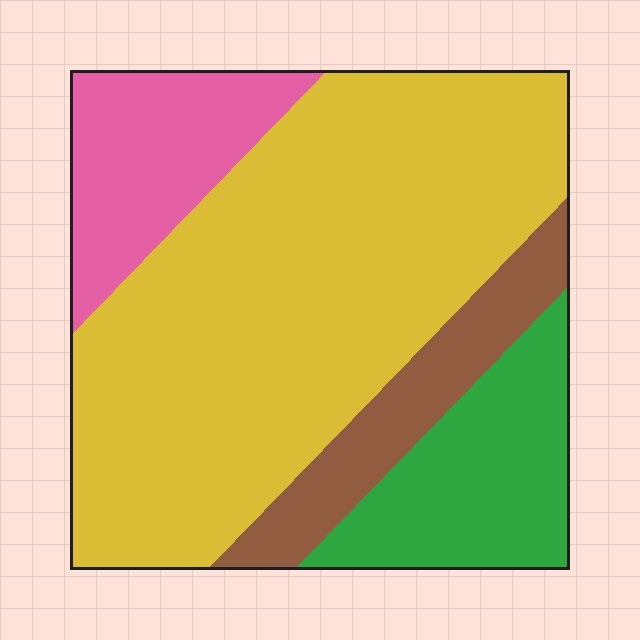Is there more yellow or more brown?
Yellow.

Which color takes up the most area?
Yellow, at roughly 60%.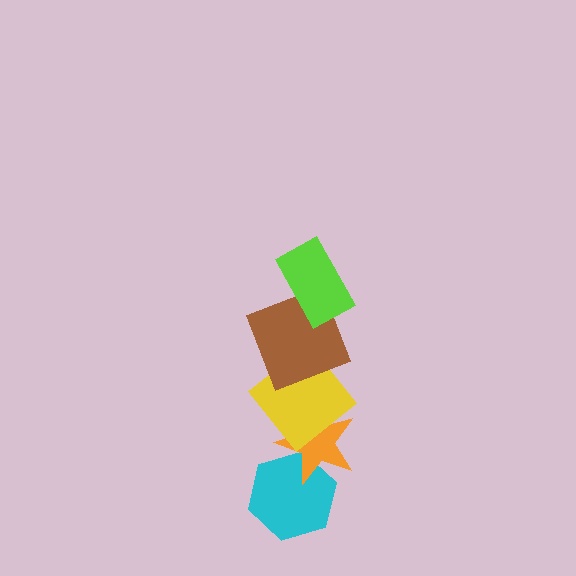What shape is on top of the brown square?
The lime rectangle is on top of the brown square.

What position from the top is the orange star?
The orange star is 4th from the top.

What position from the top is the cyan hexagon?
The cyan hexagon is 5th from the top.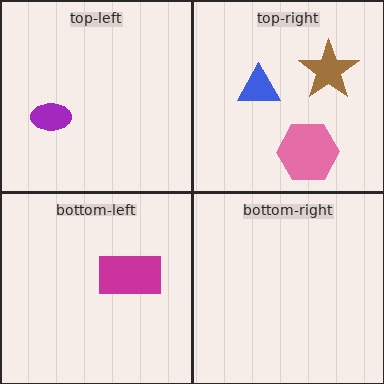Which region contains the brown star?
The top-right region.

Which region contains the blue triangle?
The top-right region.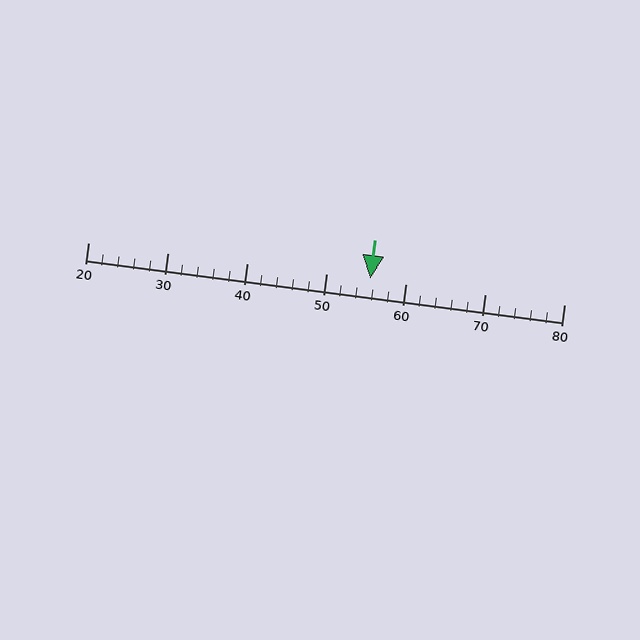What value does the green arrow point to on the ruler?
The green arrow points to approximately 56.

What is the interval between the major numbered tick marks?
The major tick marks are spaced 10 units apart.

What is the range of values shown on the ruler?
The ruler shows values from 20 to 80.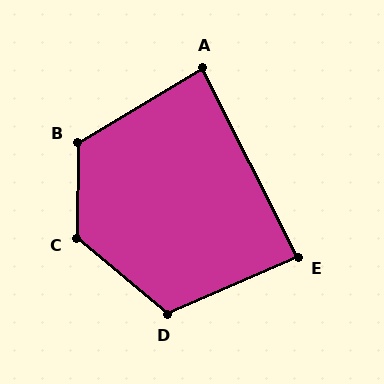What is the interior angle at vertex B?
Approximately 122 degrees (obtuse).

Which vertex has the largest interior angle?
C, at approximately 129 degrees.